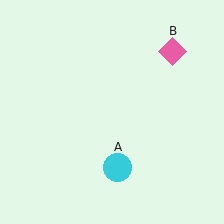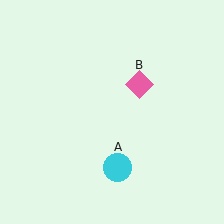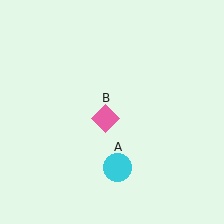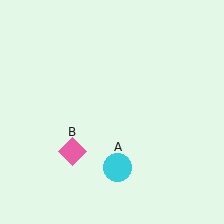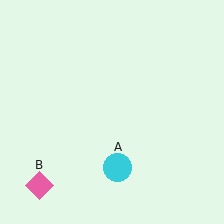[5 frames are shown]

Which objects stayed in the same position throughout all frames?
Cyan circle (object A) remained stationary.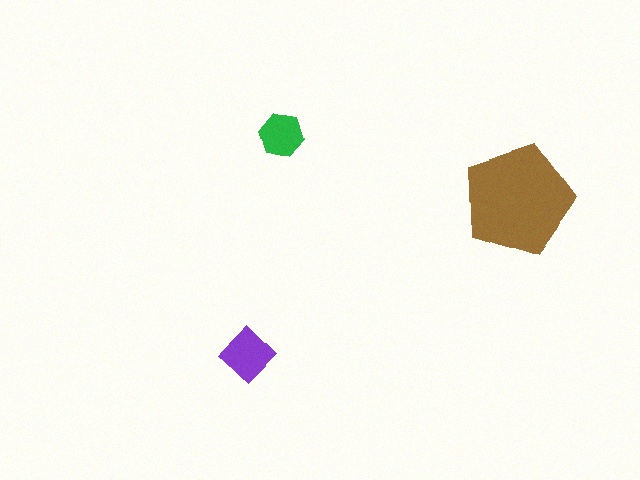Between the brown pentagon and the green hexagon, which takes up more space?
The brown pentagon.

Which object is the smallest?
The green hexagon.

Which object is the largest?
The brown pentagon.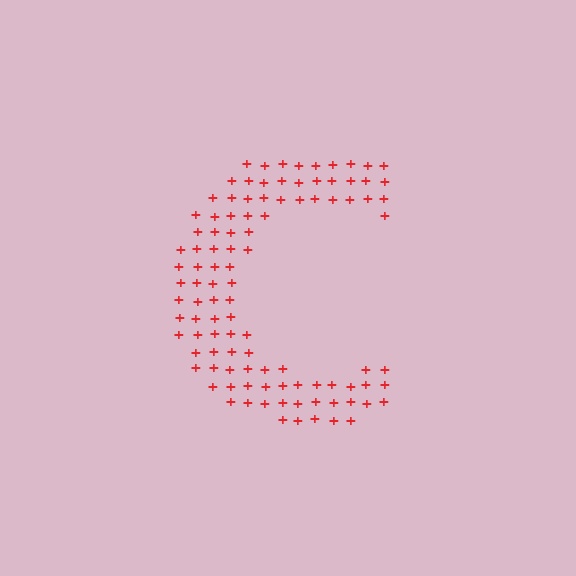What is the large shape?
The large shape is the letter C.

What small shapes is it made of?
It is made of small plus signs.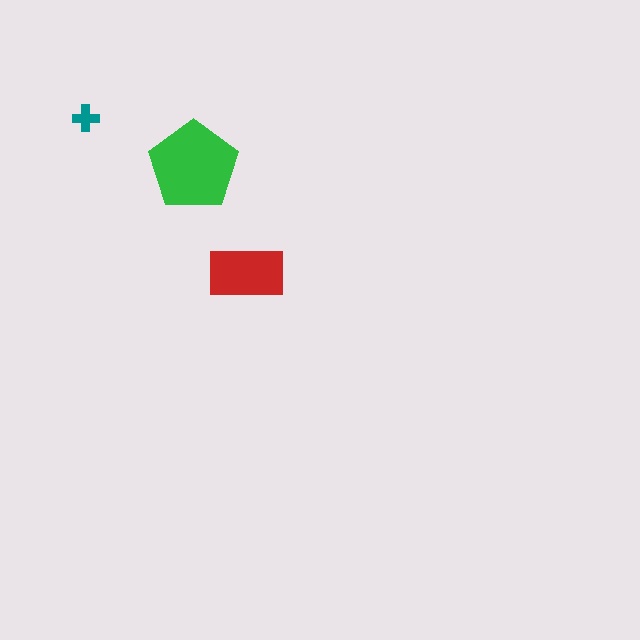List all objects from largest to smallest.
The green pentagon, the red rectangle, the teal cross.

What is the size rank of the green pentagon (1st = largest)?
1st.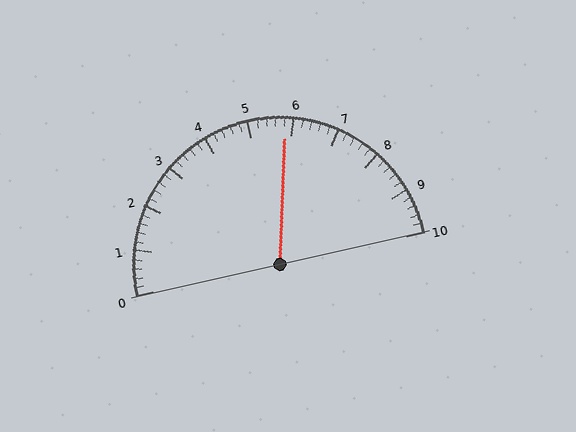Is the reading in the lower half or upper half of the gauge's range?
The reading is in the upper half of the range (0 to 10).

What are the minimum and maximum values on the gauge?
The gauge ranges from 0 to 10.